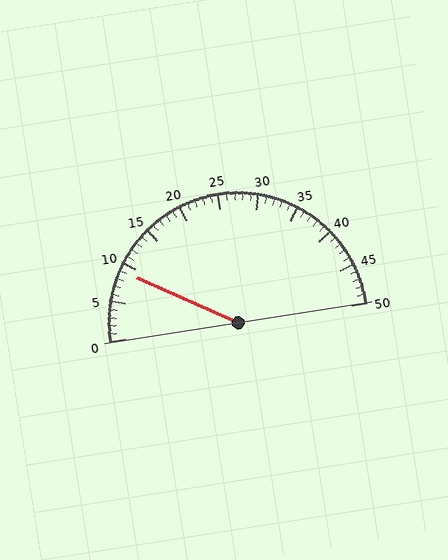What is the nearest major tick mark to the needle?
The nearest major tick mark is 10.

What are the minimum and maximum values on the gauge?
The gauge ranges from 0 to 50.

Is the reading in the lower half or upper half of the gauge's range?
The reading is in the lower half of the range (0 to 50).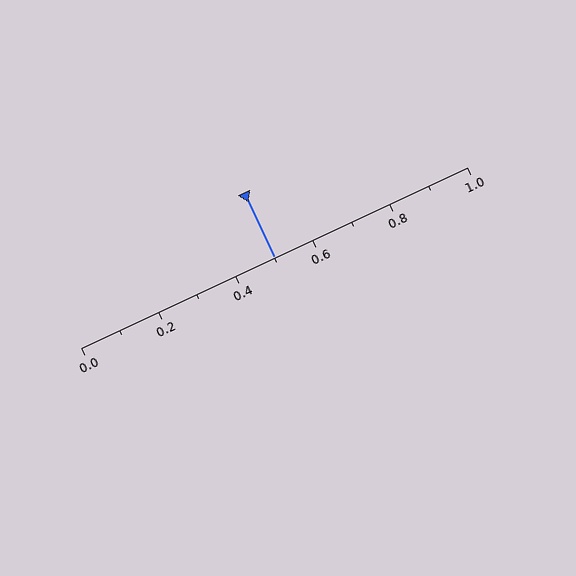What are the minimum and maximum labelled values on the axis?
The axis runs from 0.0 to 1.0.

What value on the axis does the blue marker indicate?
The marker indicates approximately 0.5.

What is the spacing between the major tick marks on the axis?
The major ticks are spaced 0.2 apart.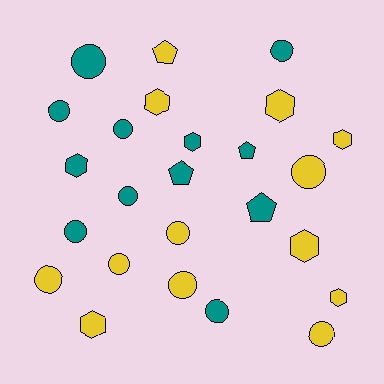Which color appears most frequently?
Yellow, with 13 objects.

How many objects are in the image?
There are 25 objects.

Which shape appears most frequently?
Circle, with 13 objects.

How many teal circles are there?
There are 7 teal circles.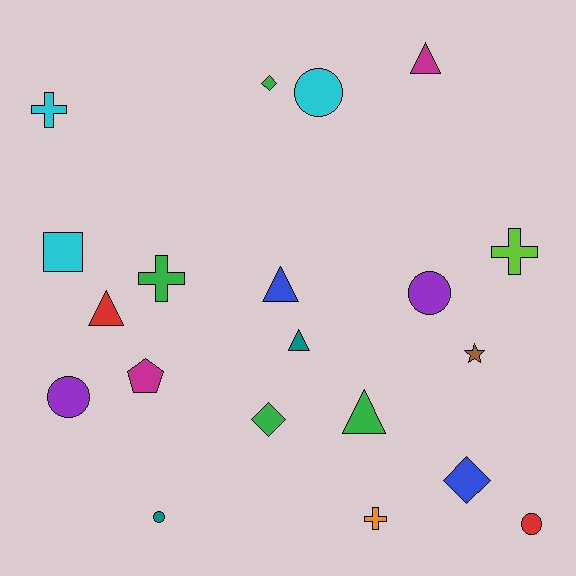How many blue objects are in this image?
There are 2 blue objects.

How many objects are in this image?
There are 20 objects.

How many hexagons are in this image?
There are no hexagons.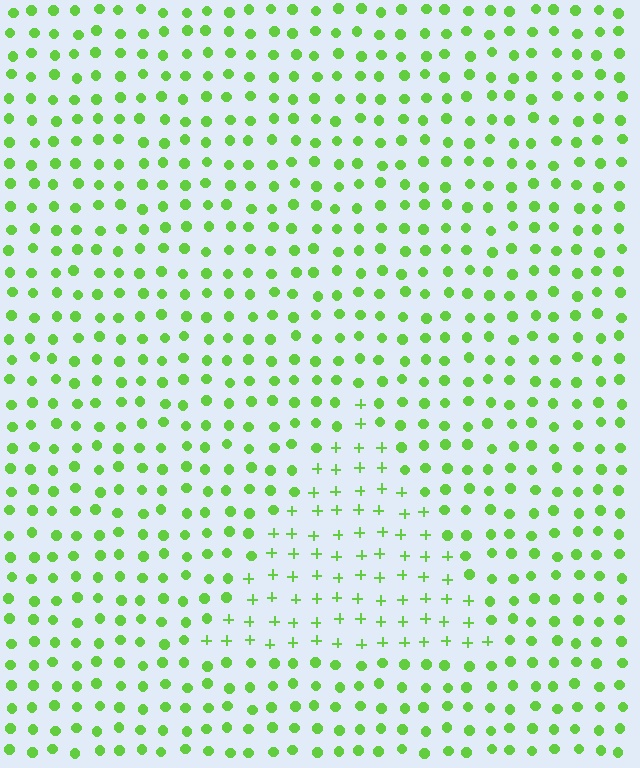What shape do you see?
I see a triangle.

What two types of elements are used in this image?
The image uses plus signs inside the triangle region and circles outside it.